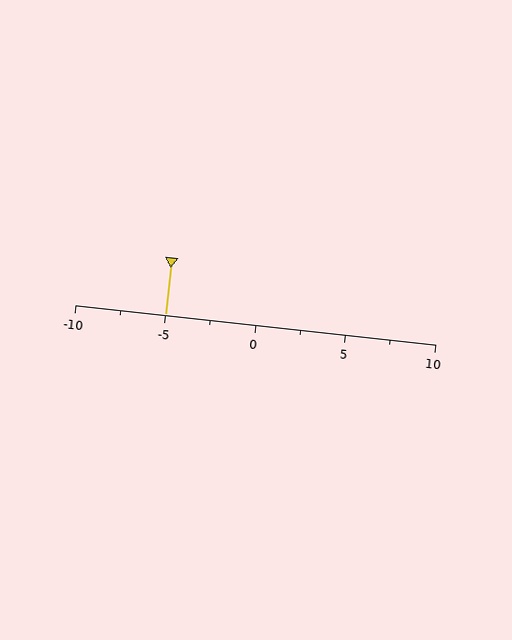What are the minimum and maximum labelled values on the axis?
The axis runs from -10 to 10.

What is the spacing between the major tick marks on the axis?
The major ticks are spaced 5 apart.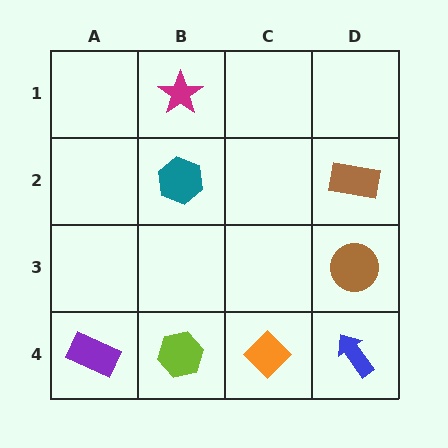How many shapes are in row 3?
1 shape.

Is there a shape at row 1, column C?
No, that cell is empty.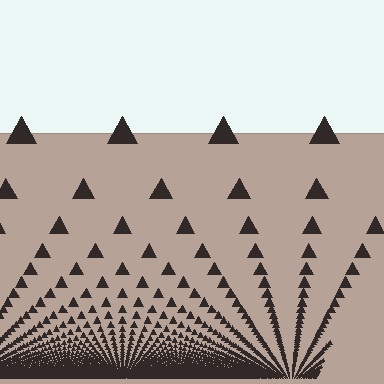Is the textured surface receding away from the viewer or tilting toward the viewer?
The surface appears to tilt toward the viewer. Texture elements get larger and sparser toward the top.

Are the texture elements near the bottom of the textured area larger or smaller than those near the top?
Smaller. The gradient is inverted — elements near the bottom are smaller and denser.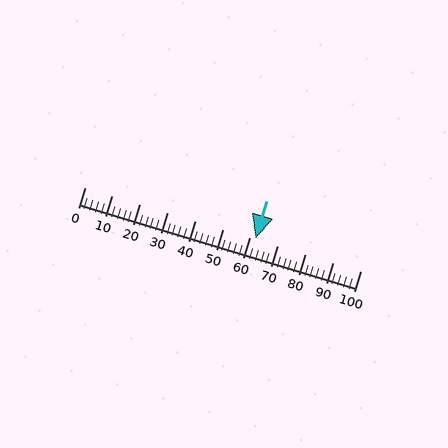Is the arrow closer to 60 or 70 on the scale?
The arrow is closer to 60.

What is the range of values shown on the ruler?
The ruler shows values from 0 to 100.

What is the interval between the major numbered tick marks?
The major tick marks are spaced 10 units apart.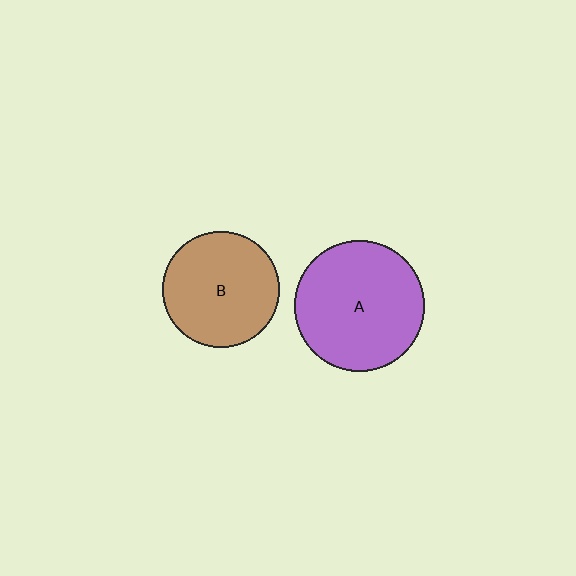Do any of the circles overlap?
No, none of the circles overlap.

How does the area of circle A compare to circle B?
Approximately 1.3 times.